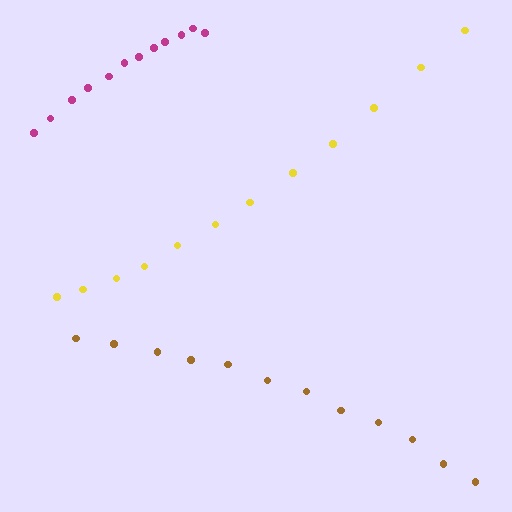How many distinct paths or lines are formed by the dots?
There are 3 distinct paths.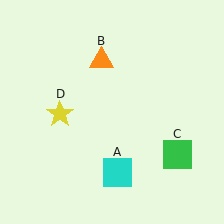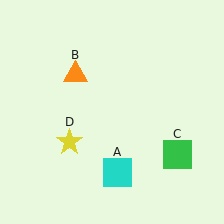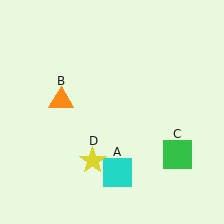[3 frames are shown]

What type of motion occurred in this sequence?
The orange triangle (object B), yellow star (object D) rotated counterclockwise around the center of the scene.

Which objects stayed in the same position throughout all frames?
Cyan square (object A) and green square (object C) remained stationary.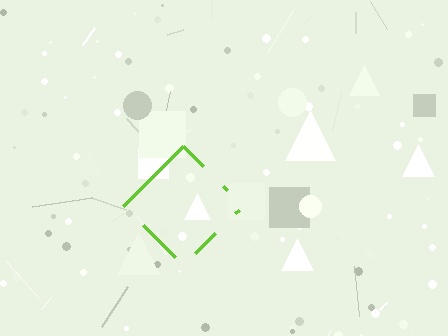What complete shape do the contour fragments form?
The contour fragments form a diamond.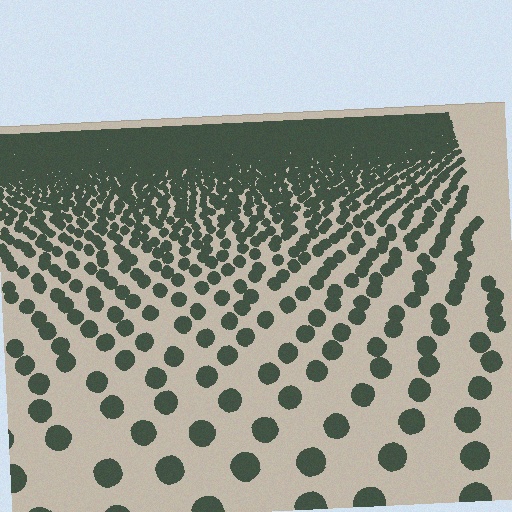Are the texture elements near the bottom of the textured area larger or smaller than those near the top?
Larger. Near the bottom, elements are closer to the viewer and appear at a bigger on-screen size.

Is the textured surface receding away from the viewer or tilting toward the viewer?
The surface is receding away from the viewer. Texture elements get smaller and denser toward the top.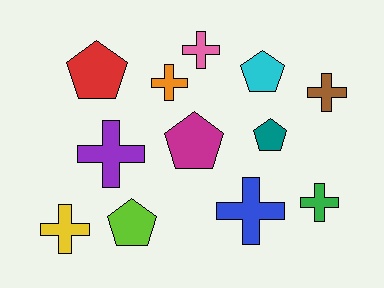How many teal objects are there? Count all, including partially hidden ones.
There is 1 teal object.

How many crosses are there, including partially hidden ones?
There are 7 crosses.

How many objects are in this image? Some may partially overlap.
There are 12 objects.